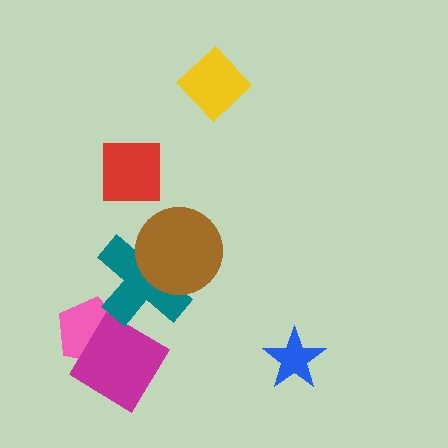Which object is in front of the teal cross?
The brown circle is in front of the teal cross.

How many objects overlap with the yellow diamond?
0 objects overlap with the yellow diamond.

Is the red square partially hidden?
No, no other shape covers it.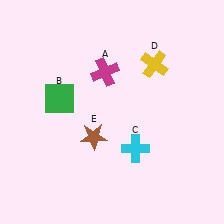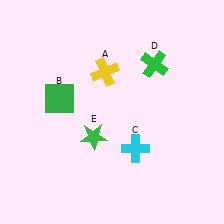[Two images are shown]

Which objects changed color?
A changed from magenta to yellow. D changed from yellow to green. E changed from brown to green.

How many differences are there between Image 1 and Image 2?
There are 3 differences between the two images.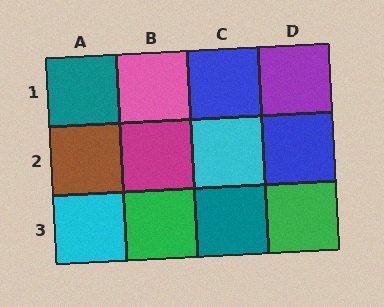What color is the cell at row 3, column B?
Green.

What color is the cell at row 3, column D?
Green.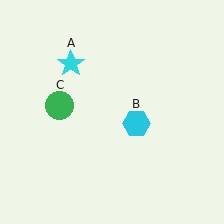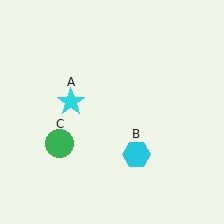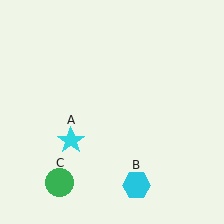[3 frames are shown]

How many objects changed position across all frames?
3 objects changed position: cyan star (object A), cyan hexagon (object B), green circle (object C).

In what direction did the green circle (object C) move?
The green circle (object C) moved down.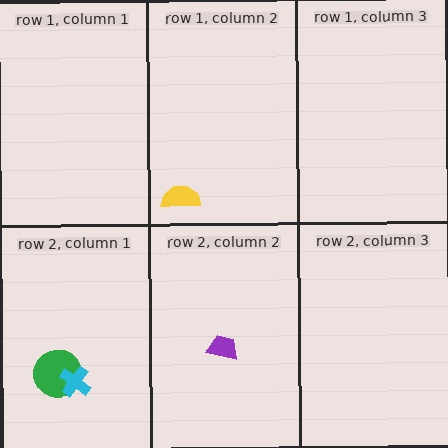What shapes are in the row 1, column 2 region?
The yellow semicircle.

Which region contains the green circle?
The row 2, column 1 region.